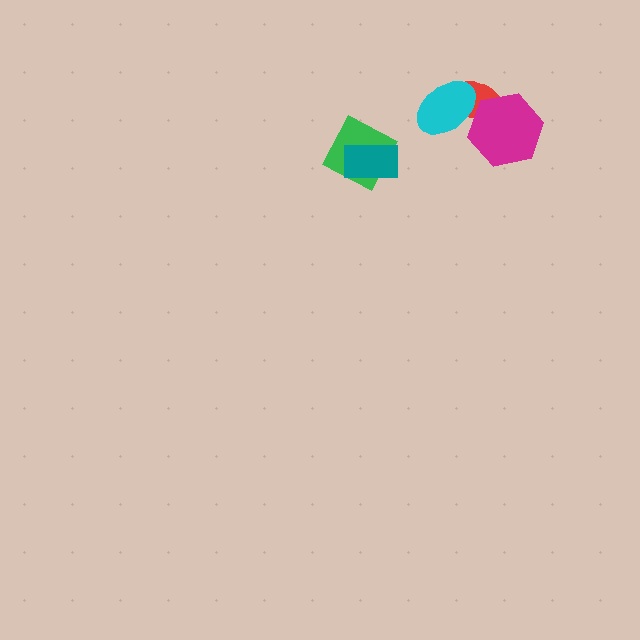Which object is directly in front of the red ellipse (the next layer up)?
The cyan ellipse is directly in front of the red ellipse.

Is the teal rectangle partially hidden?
No, no other shape covers it.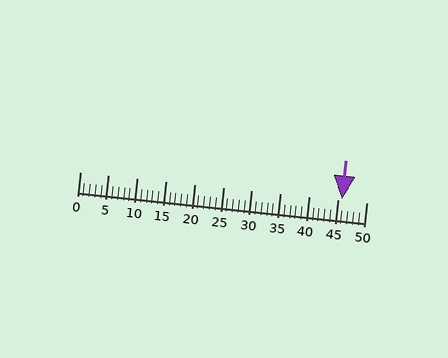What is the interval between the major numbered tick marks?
The major tick marks are spaced 5 units apart.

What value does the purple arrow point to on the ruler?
The purple arrow points to approximately 46.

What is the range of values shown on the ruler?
The ruler shows values from 0 to 50.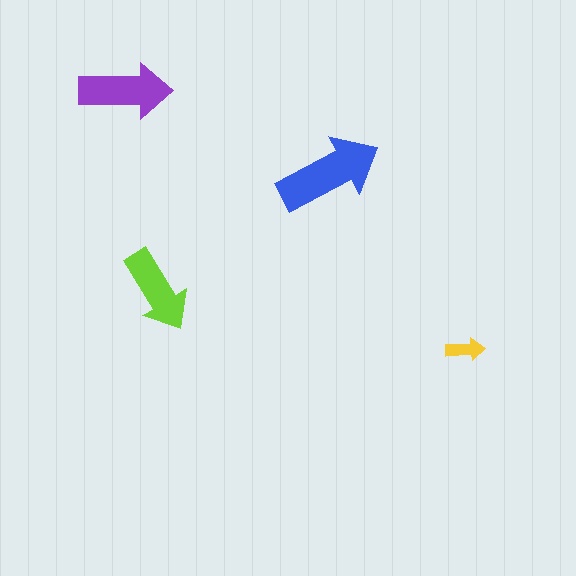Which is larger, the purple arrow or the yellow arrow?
The purple one.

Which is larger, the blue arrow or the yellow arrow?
The blue one.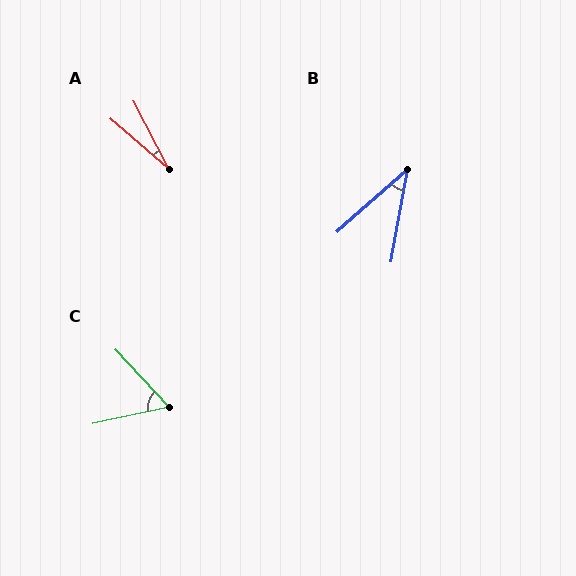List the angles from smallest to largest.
A (22°), B (38°), C (59°).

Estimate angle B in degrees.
Approximately 38 degrees.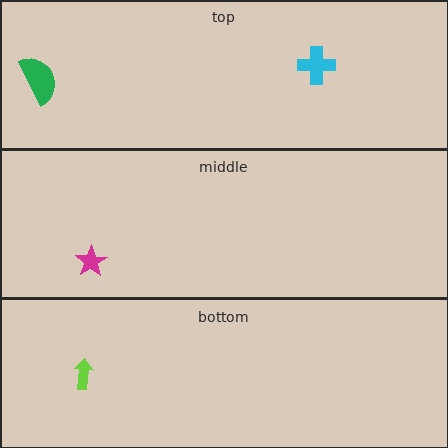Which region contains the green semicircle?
The top region.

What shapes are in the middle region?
The magenta star.